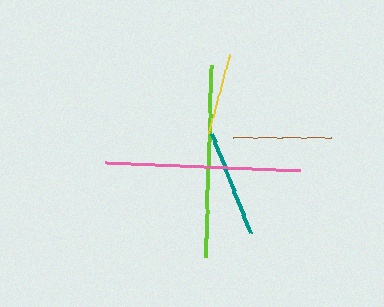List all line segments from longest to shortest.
From longest to shortest: pink, lime, teal, brown, yellow.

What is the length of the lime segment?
The lime segment is approximately 192 pixels long.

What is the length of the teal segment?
The teal segment is approximately 107 pixels long.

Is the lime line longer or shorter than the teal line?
The lime line is longer than the teal line.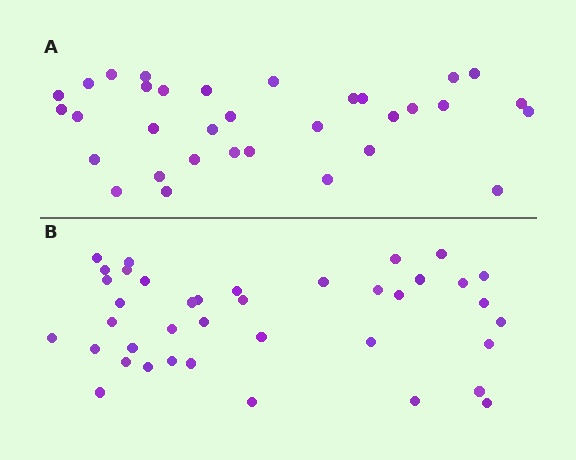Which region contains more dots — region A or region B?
Region B (the bottom region) has more dots.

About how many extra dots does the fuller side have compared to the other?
Region B has about 6 more dots than region A.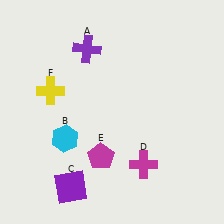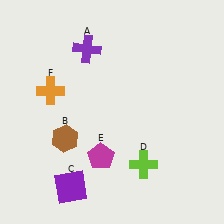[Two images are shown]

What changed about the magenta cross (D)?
In Image 1, D is magenta. In Image 2, it changed to lime.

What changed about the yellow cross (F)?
In Image 1, F is yellow. In Image 2, it changed to orange.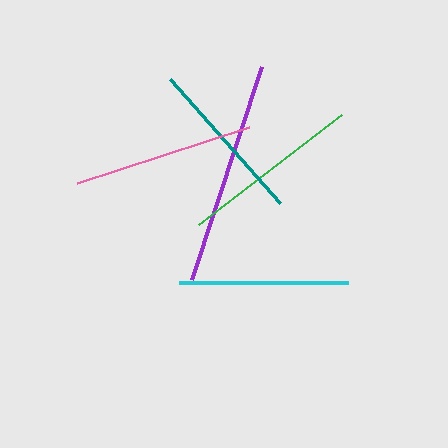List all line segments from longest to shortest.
From longest to shortest: purple, green, pink, cyan, teal.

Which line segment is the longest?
The purple line is the longest at approximately 224 pixels.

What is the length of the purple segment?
The purple segment is approximately 224 pixels long.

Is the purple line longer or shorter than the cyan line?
The purple line is longer than the cyan line.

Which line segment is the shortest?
The teal line is the shortest at approximately 166 pixels.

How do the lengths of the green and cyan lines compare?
The green and cyan lines are approximately the same length.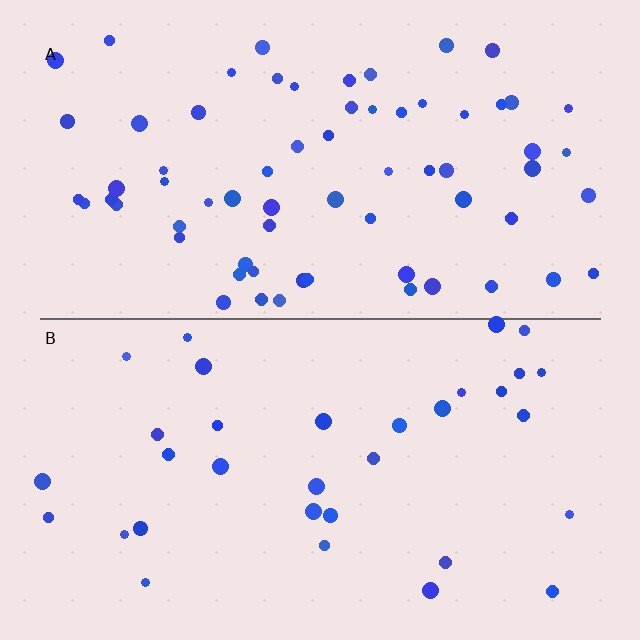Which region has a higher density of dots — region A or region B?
A (the top).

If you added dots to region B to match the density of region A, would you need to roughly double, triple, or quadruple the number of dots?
Approximately double.